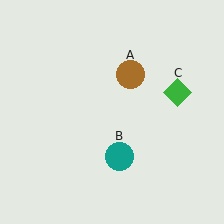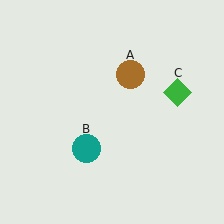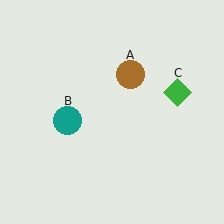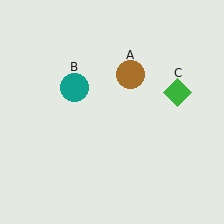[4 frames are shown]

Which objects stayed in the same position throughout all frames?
Brown circle (object A) and green diamond (object C) remained stationary.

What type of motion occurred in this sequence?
The teal circle (object B) rotated clockwise around the center of the scene.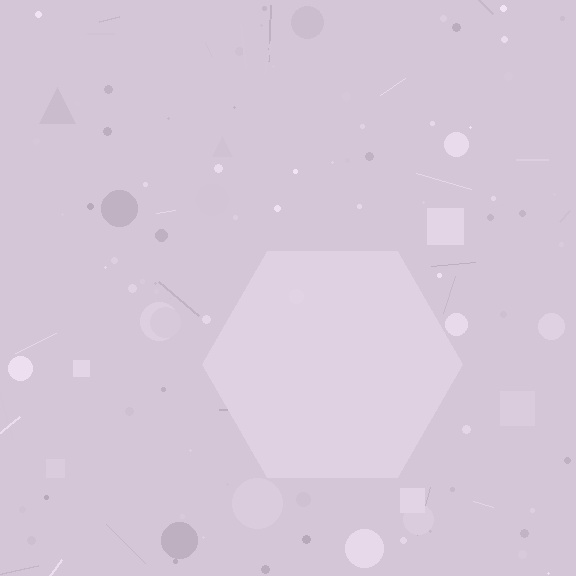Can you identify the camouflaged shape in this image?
The camouflaged shape is a hexagon.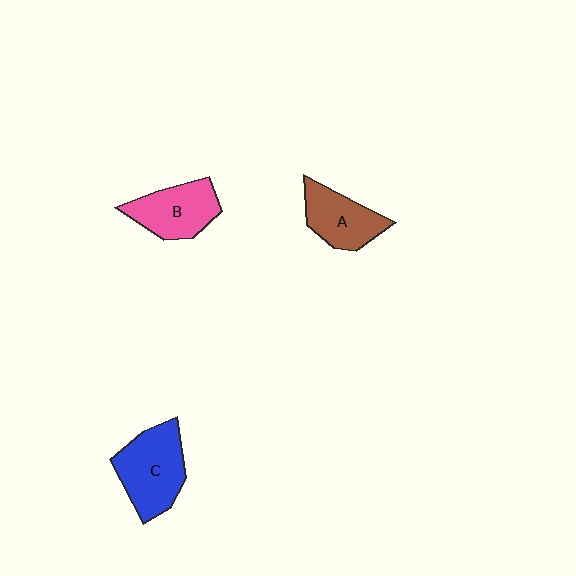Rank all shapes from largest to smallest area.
From largest to smallest: C (blue), B (pink), A (brown).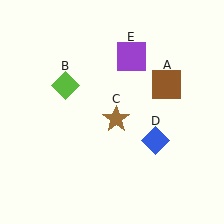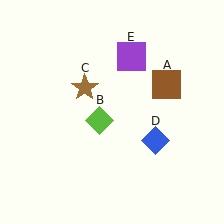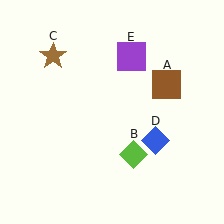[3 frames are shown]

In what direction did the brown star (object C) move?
The brown star (object C) moved up and to the left.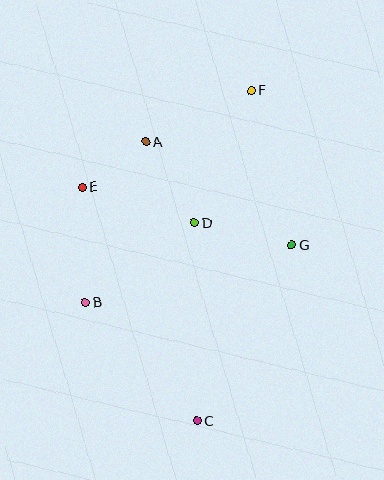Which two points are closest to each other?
Points A and E are closest to each other.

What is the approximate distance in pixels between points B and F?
The distance between B and F is approximately 270 pixels.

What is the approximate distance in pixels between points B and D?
The distance between B and D is approximately 135 pixels.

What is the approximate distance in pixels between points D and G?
The distance between D and G is approximately 100 pixels.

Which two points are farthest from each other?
Points C and F are farthest from each other.